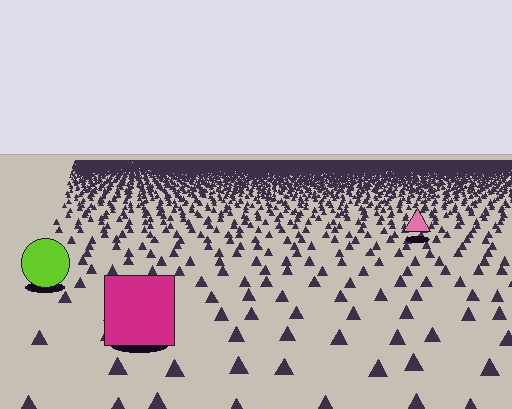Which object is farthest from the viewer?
The pink triangle is farthest from the viewer. It appears smaller and the ground texture around it is denser.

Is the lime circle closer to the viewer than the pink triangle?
Yes. The lime circle is closer — you can tell from the texture gradient: the ground texture is coarser near it.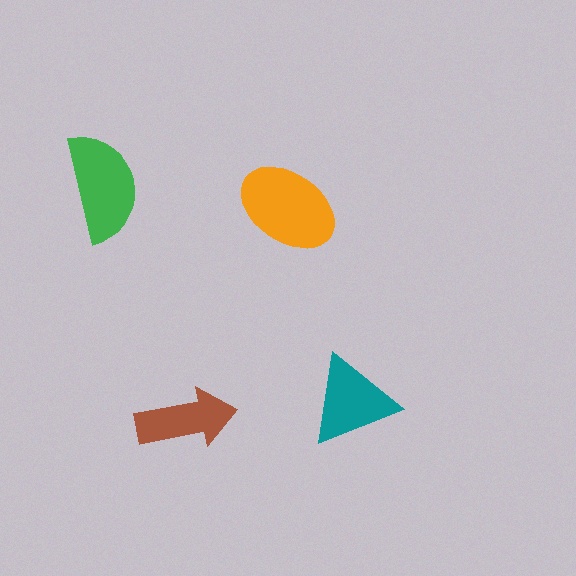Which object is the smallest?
The brown arrow.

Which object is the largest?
The orange ellipse.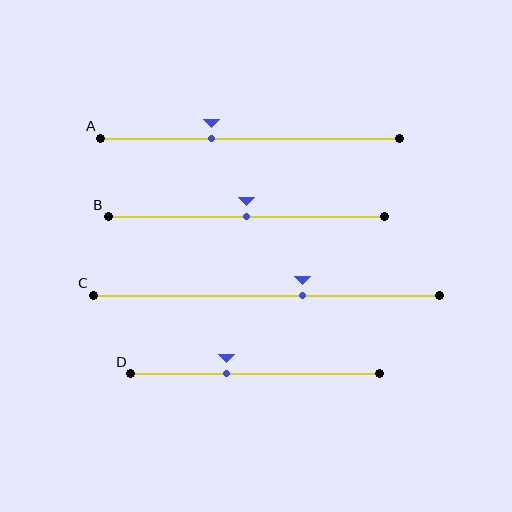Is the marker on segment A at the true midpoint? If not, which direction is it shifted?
No, the marker on segment A is shifted to the left by about 13% of the segment length.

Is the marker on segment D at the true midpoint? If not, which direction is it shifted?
No, the marker on segment D is shifted to the left by about 12% of the segment length.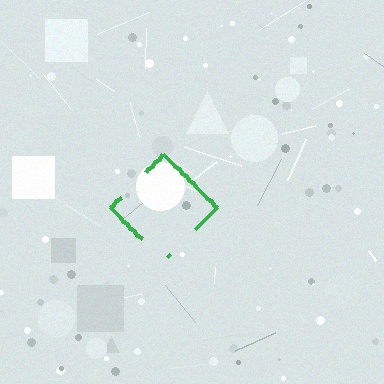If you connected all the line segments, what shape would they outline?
They would outline a diamond.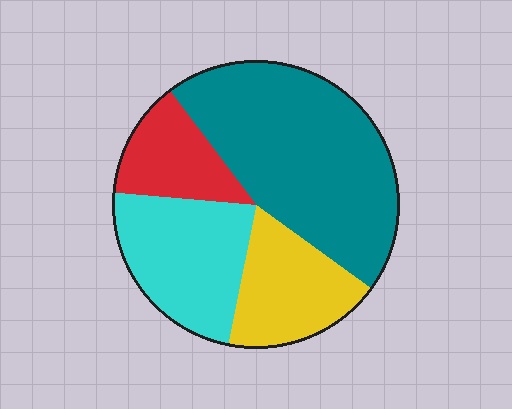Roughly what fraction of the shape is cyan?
Cyan takes up about one quarter (1/4) of the shape.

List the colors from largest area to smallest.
From largest to smallest: teal, cyan, yellow, red.